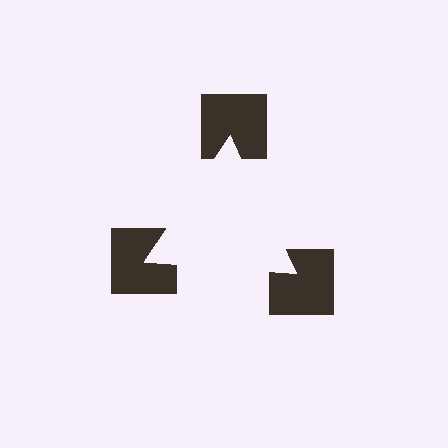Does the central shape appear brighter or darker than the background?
It typically appears slightly brighter than the background, even though no actual brightness change is drawn.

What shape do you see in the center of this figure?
An illusory triangle — its edges are inferred from the aligned wedge cuts in the notched squares, not physically drawn.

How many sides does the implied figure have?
3 sides.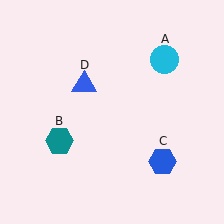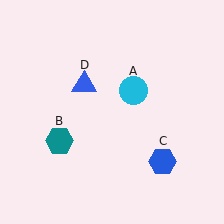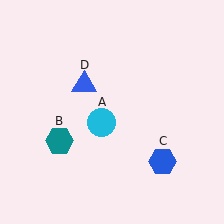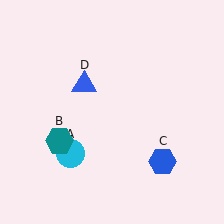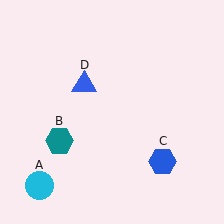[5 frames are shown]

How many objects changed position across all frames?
1 object changed position: cyan circle (object A).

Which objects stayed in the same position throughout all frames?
Teal hexagon (object B) and blue hexagon (object C) and blue triangle (object D) remained stationary.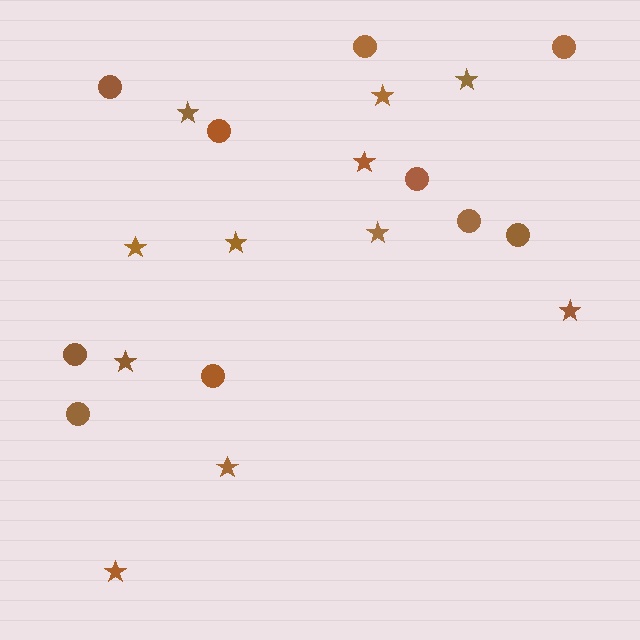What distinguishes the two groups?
There are 2 groups: one group of circles (10) and one group of stars (11).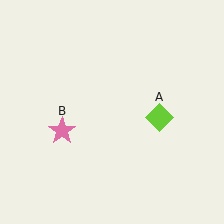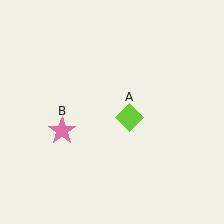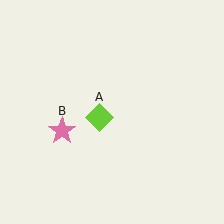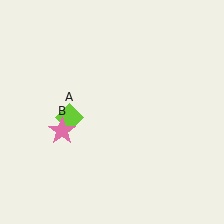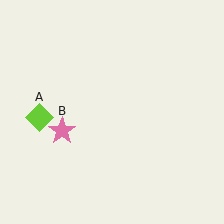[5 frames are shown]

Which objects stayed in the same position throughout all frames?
Pink star (object B) remained stationary.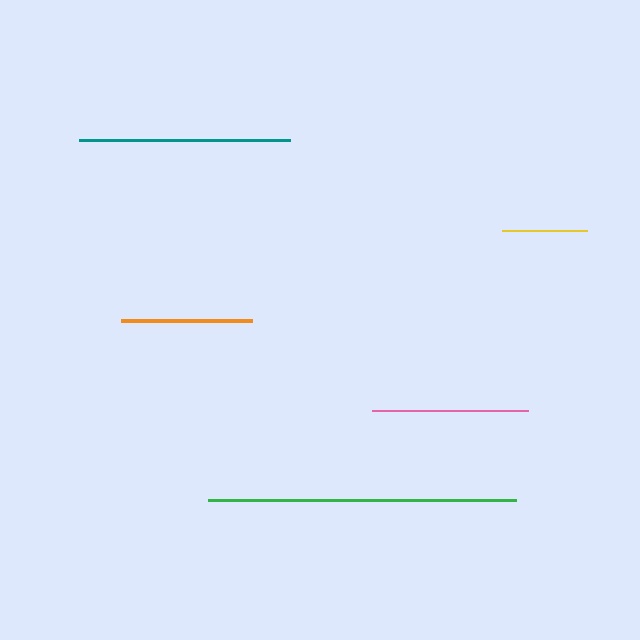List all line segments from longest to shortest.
From longest to shortest: green, teal, pink, orange, yellow.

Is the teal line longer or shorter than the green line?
The green line is longer than the teal line.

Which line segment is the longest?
The green line is the longest at approximately 308 pixels.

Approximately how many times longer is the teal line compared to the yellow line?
The teal line is approximately 2.5 times the length of the yellow line.